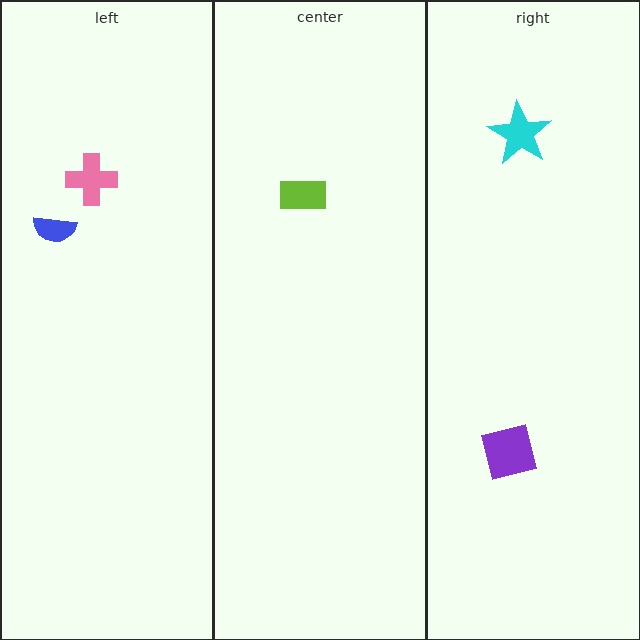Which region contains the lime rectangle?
The center region.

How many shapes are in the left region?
2.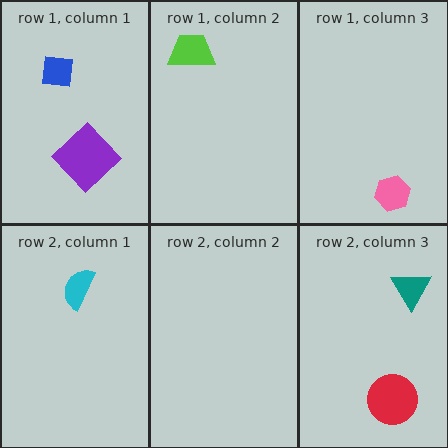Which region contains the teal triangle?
The row 2, column 3 region.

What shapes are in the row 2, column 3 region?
The teal triangle, the red circle.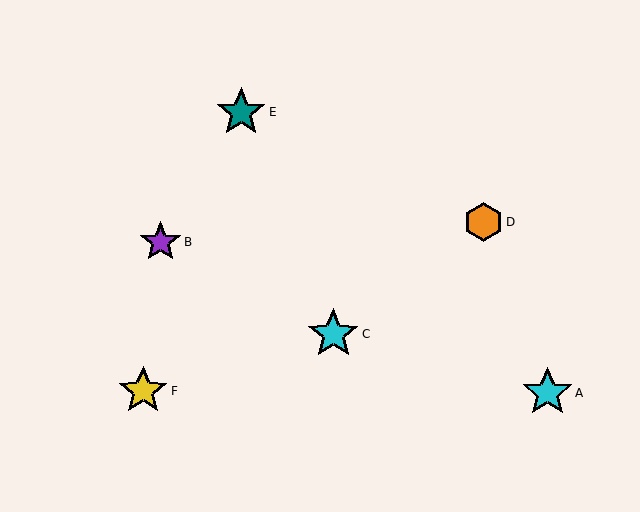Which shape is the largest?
The cyan star (labeled C) is the largest.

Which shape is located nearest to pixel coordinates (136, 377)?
The yellow star (labeled F) at (143, 391) is nearest to that location.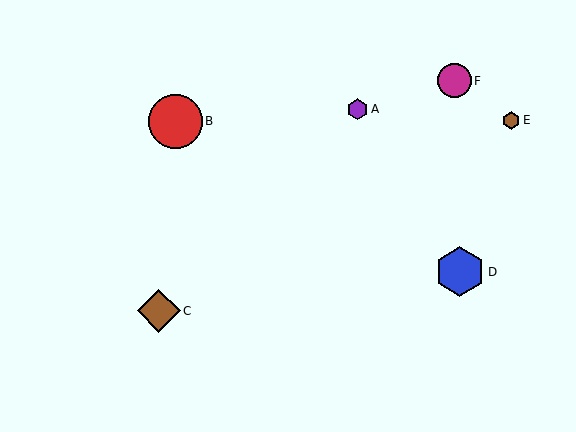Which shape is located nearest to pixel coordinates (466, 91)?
The magenta circle (labeled F) at (455, 81) is nearest to that location.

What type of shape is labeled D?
Shape D is a blue hexagon.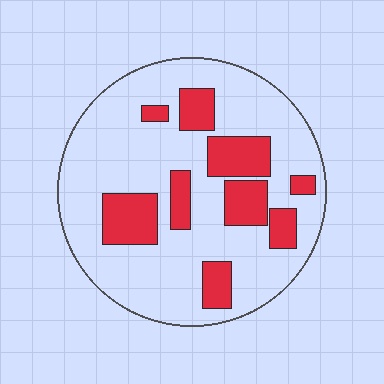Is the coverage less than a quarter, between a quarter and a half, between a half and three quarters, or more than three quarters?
Less than a quarter.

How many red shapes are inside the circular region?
9.